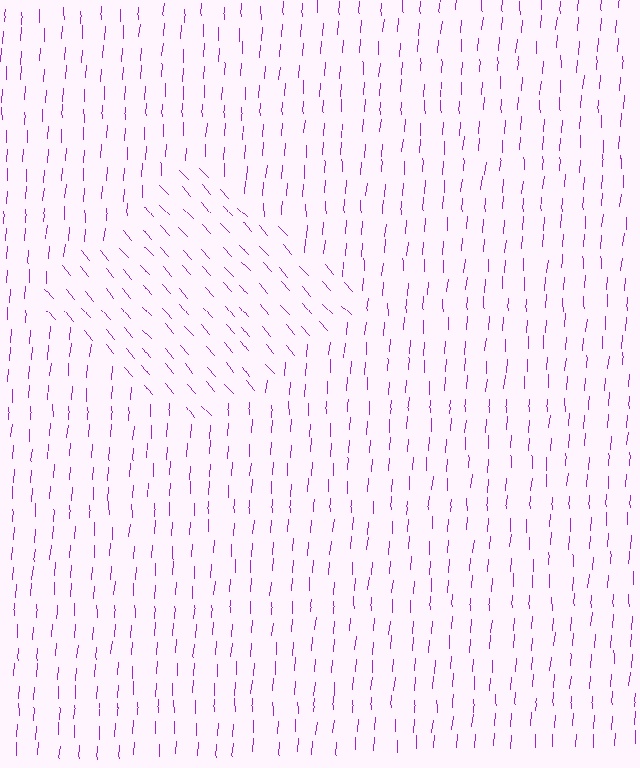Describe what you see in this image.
The image is filled with small purple line segments. A diamond region in the image has lines oriented differently from the surrounding lines, creating a visible texture boundary.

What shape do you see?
I see a diamond.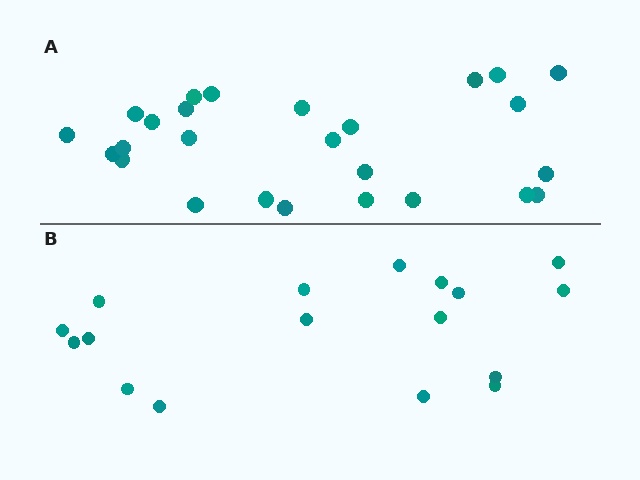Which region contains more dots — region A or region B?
Region A (the top region) has more dots.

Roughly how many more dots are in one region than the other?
Region A has roughly 8 or so more dots than region B.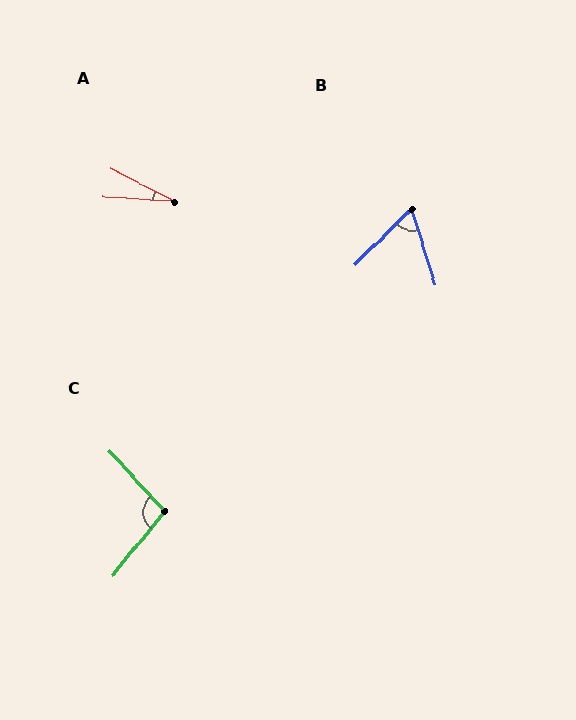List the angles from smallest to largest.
A (24°), B (63°), C (98°).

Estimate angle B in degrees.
Approximately 63 degrees.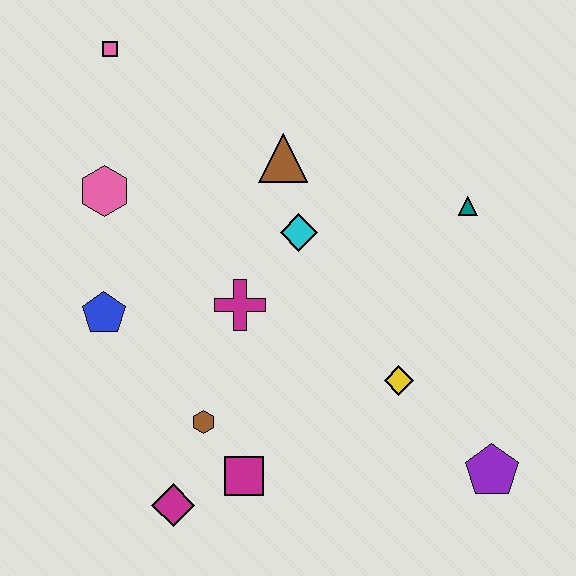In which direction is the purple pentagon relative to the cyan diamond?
The purple pentagon is below the cyan diamond.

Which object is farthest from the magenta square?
The pink square is farthest from the magenta square.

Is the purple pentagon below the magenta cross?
Yes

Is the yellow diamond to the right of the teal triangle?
No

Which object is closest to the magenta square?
The brown hexagon is closest to the magenta square.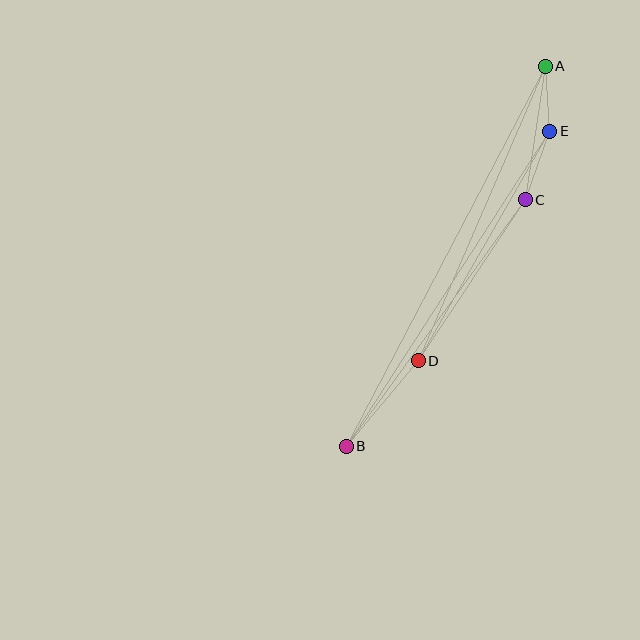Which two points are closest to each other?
Points A and E are closest to each other.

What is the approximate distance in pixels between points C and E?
The distance between C and E is approximately 72 pixels.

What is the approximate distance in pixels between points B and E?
The distance between B and E is approximately 375 pixels.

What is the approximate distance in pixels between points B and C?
The distance between B and C is approximately 305 pixels.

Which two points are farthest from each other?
Points A and B are farthest from each other.